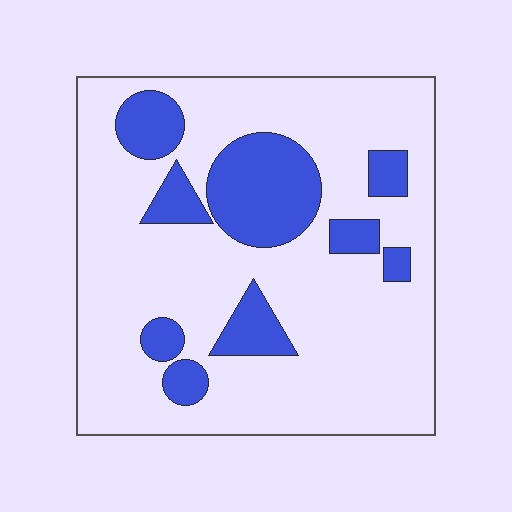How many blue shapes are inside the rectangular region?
9.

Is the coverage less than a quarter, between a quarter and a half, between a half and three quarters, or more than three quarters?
Less than a quarter.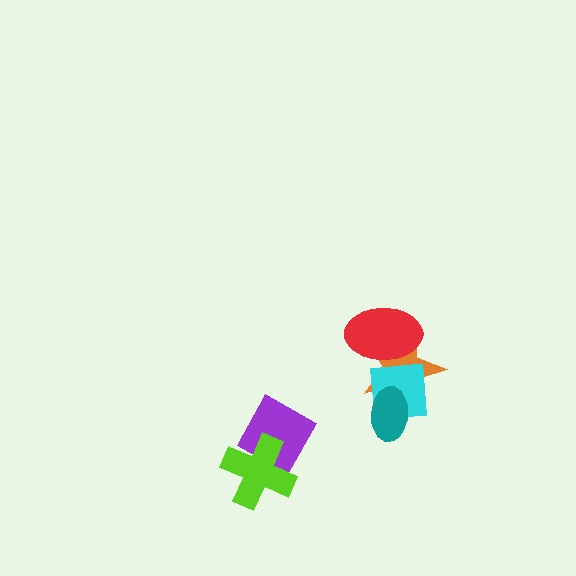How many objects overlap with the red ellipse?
1 object overlaps with the red ellipse.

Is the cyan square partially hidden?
Yes, it is partially covered by another shape.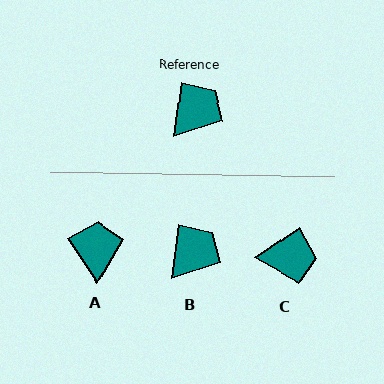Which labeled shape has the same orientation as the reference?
B.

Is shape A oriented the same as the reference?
No, it is off by about 41 degrees.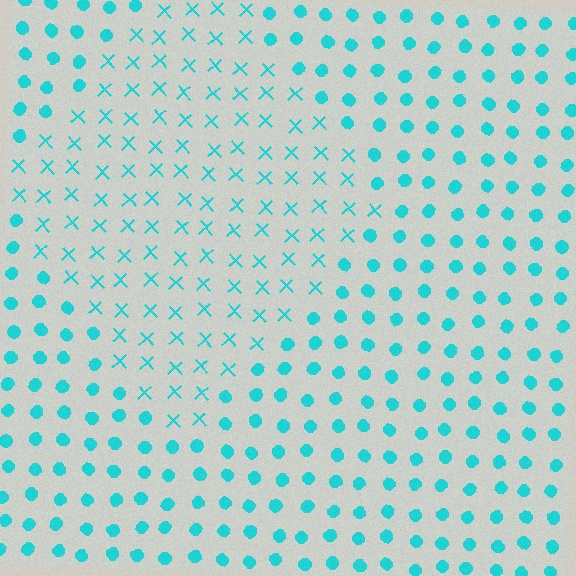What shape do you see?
I see a diamond.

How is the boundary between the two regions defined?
The boundary is defined by a change in element shape: X marks inside vs. circles outside. All elements share the same color and spacing.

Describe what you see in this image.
The image is filled with small cyan elements arranged in a uniform grid. A diamond-shaped region contains X marks, while the surrounding area contains circles. The boundary is defined purely by the change in element shape.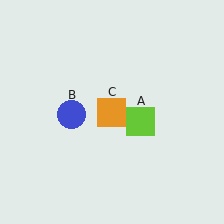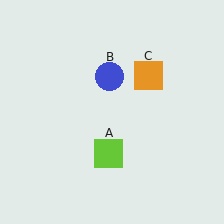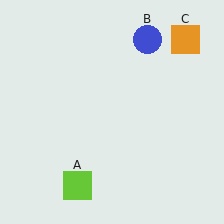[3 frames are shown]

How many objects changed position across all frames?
3 objects changed position: lime square (object A), blue circle (object B), orange square (object C).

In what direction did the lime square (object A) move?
The lime square (object A) moved down and to the left.